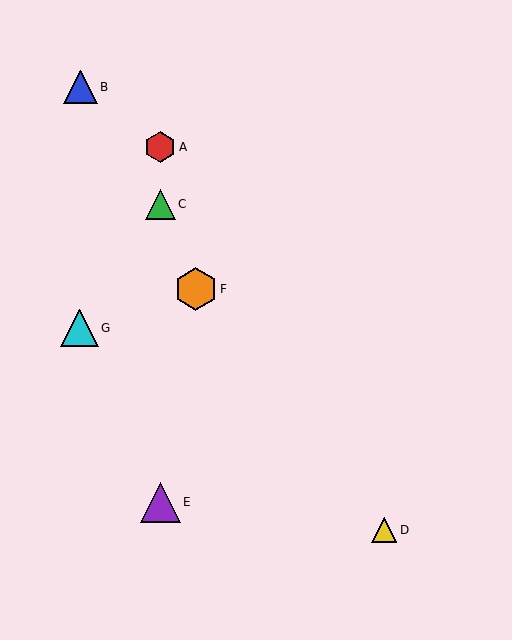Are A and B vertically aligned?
No, A is at x≈160 and B is at x≈81.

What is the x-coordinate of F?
Object F is at x≈196.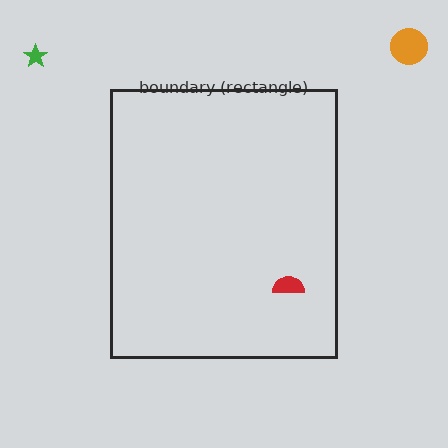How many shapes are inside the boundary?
1 inside, 2 outside.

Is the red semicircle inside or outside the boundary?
Inside.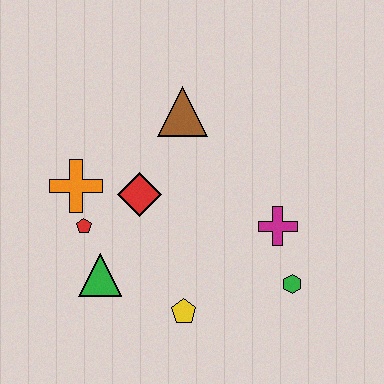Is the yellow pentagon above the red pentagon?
No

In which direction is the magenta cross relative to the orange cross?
The magenta cross is to the right of the orange cross.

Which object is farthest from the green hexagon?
The orange cross is farthest from the green hexagon.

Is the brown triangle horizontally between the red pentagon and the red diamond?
No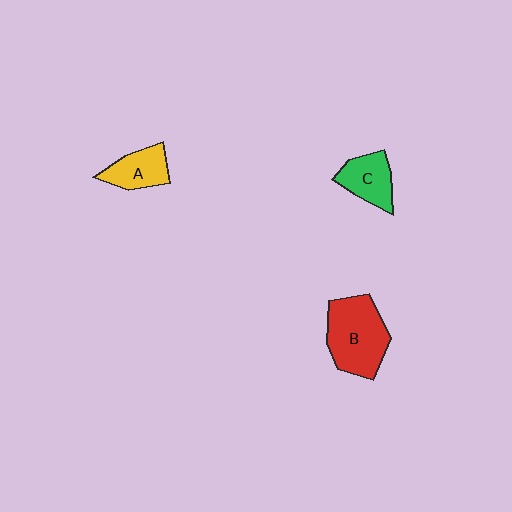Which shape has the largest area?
Shape B (red).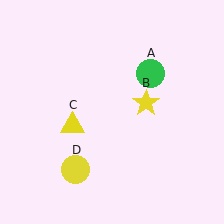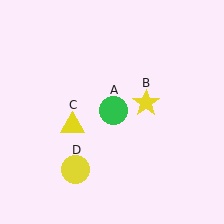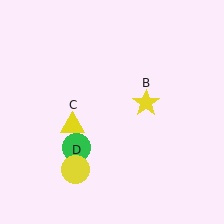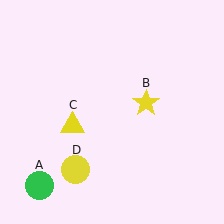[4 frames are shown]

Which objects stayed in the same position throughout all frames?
Yellow star (object B) and yellow triangle (object C) and yellow circle (object D) remained stationary.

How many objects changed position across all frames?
1 object changed position: green circle (object A).